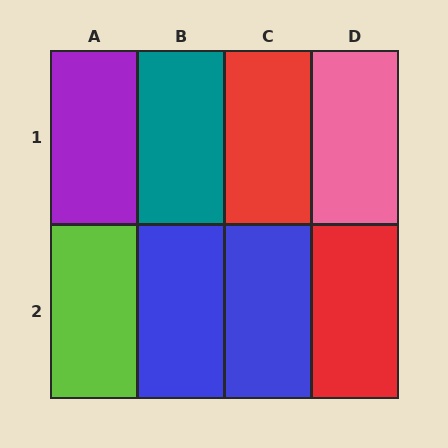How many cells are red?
2 cells are red.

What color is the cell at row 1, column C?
Red.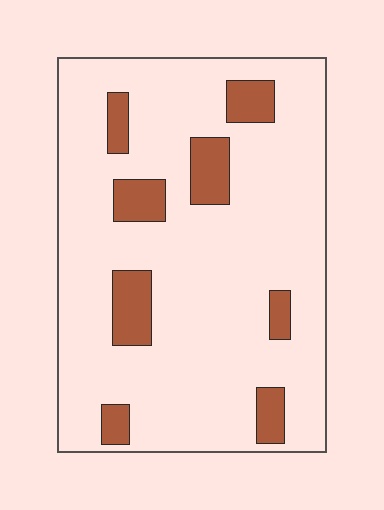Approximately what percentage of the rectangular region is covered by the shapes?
Approximately 15%.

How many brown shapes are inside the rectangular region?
8.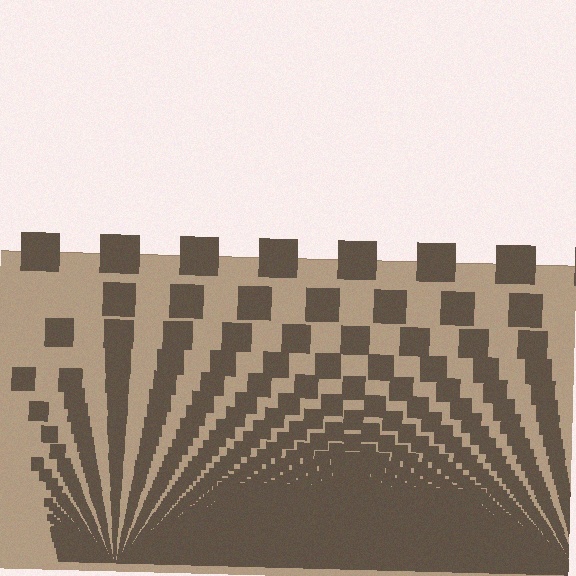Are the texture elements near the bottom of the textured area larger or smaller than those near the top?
Smaller. The gradient is inverted — elements near the bottom are smaller and denser.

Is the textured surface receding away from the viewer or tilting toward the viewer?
The surface appears to tilt toward the viewer. Texture elements get larger and sparser toward the top.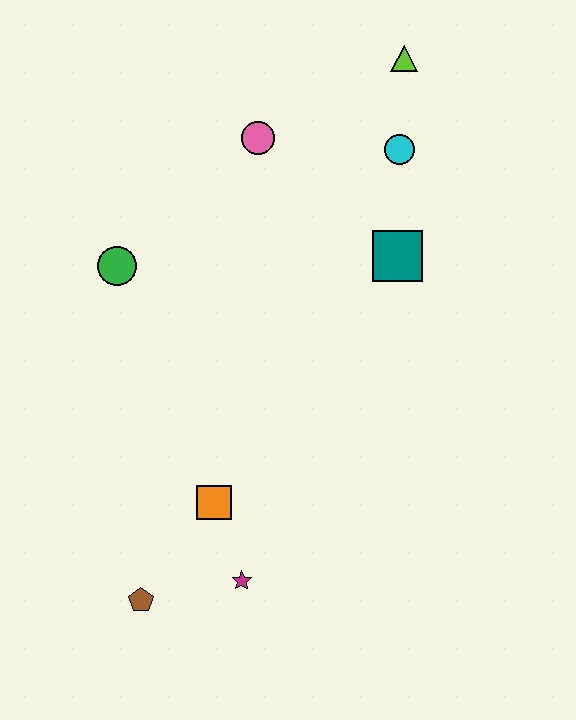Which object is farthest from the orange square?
The lime triangle is farthest from the orange square.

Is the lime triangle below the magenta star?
No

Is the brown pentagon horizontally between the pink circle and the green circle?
Yes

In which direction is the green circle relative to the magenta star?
The green circle is above the magenta star.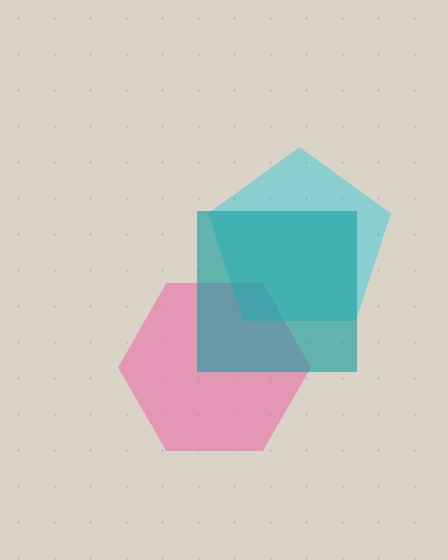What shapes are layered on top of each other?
The layered shapes are: a pink hexagon, a cyan pentagon, a teal square.